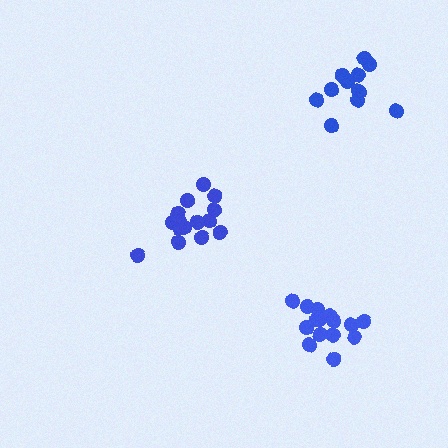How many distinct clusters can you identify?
There are 3 distinct clusters.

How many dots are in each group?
Group 1: 15 dots, Group 2: 15 dots, Group 3: 12 dots (42 total).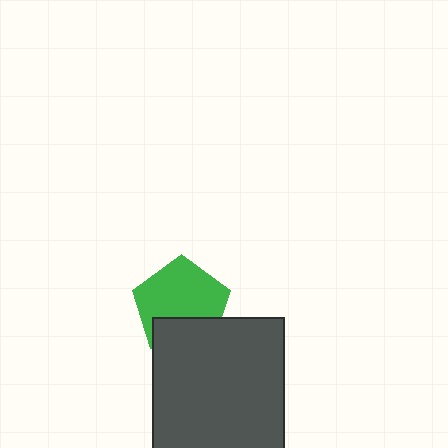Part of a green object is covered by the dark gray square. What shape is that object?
It is a pentagon.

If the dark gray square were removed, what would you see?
You would see the complete green pentagon.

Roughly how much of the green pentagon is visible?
Most of it is visible (roughly 68%).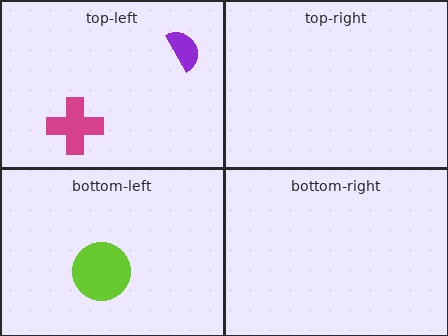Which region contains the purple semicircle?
The top-left region.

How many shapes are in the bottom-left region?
1.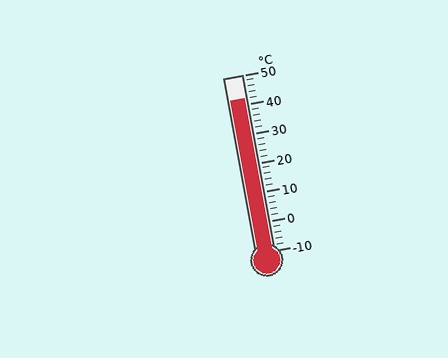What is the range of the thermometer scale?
The thermometer scale ranges from -10°C to 50°C.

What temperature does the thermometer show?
The thermometer shows approximately 42°C.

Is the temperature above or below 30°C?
The temperature is above 30°C.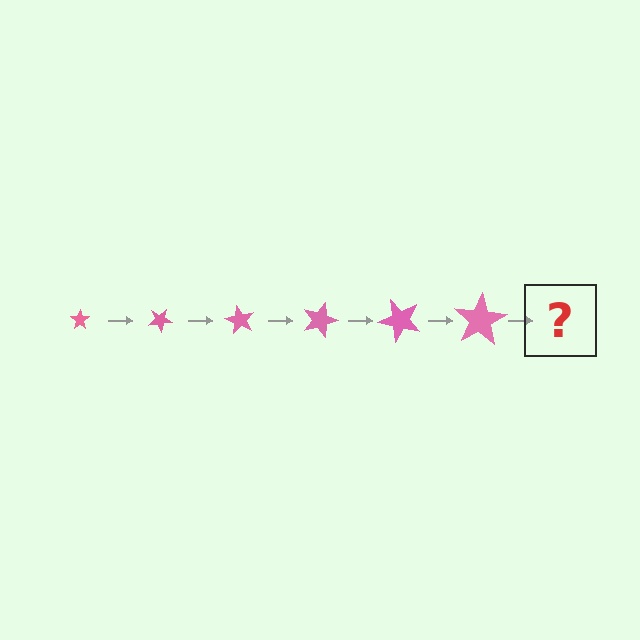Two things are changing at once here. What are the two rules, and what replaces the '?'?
The two rules are that the star grows larger each step and it rotates 30 degrees each step. The '?' should be a star, larger than the previous one and rotated 180 degrees from the start.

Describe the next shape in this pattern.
It should be a star, larger than the previous one and rotated 180 degrees from the start.